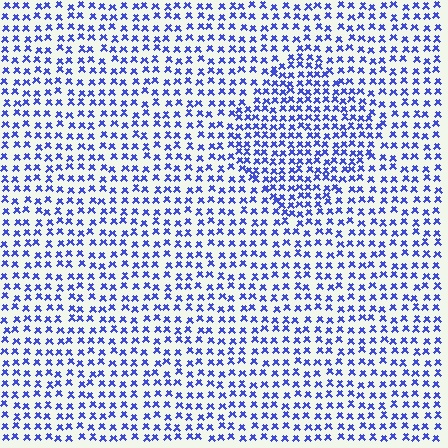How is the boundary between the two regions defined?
The boundary is defined by a change in element density (approximately 1.5x ratio). All elements are the same color, size, and shape.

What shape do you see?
I see a diamond.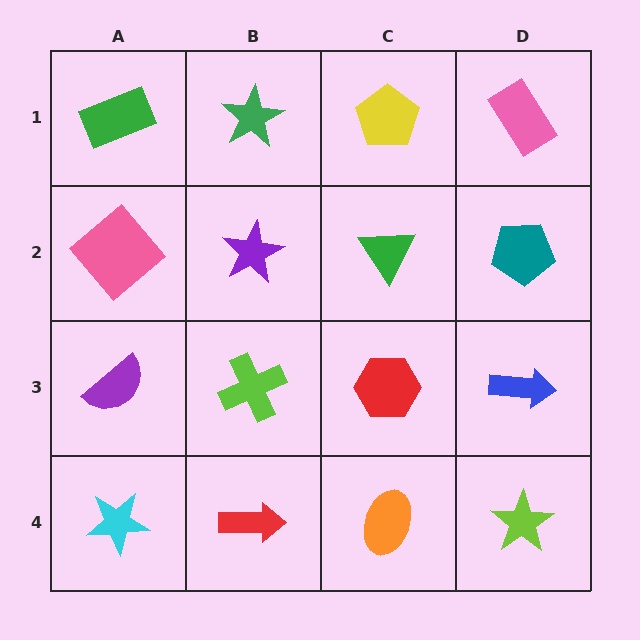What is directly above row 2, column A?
A green rectangle.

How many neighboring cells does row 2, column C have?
4.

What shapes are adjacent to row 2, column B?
A green star (row 1, column B), a lime cross (row 3, column B), a pink diamond (row 2, column A), a green triangle (row 2, column C).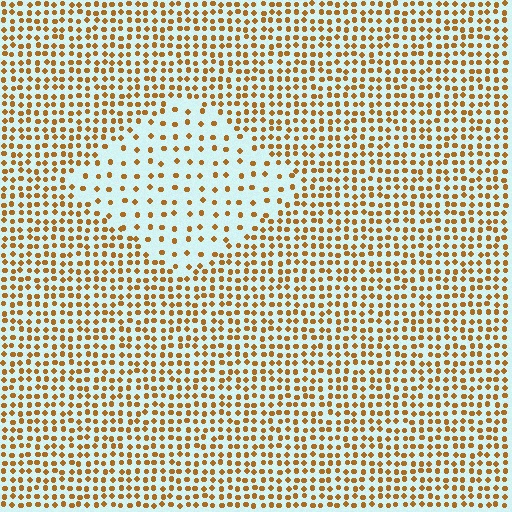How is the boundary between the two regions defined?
The boundary is defined by a change in element density (approximately 2.4x ratio). All elements are the same color, size, and shape.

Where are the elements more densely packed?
The elements are more densely packed outside the diamond boundary.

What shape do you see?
I see a diamond.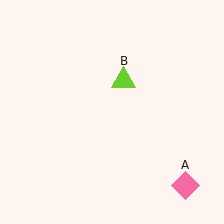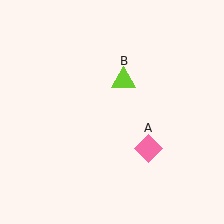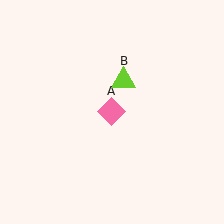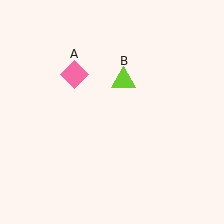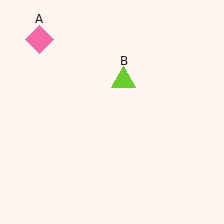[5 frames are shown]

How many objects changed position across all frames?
1 object changed position: pink diamond (object A).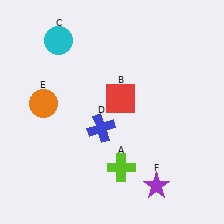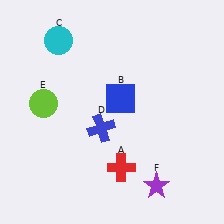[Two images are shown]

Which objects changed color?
A changed from lime to red. B changed from red to blue. E changed from orange to lime.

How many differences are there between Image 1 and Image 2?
There are 3 differences between the two images.